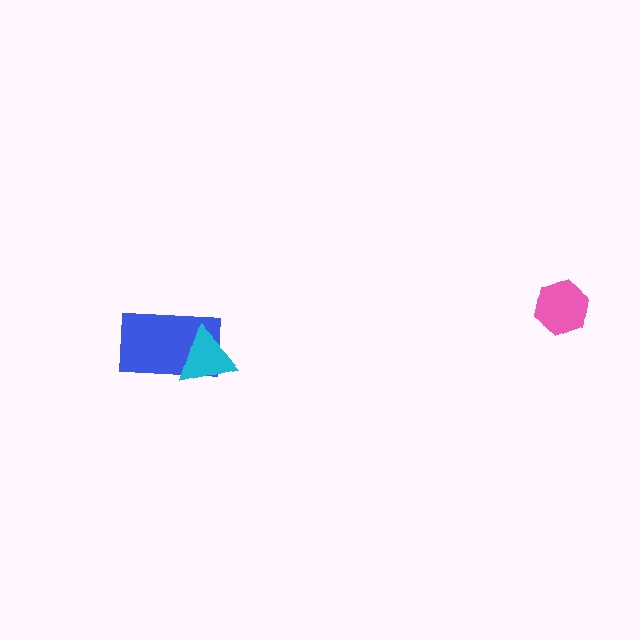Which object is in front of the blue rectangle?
The cyan triangle is in front of the blue rectangle.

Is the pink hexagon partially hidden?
No, no other shape covers it.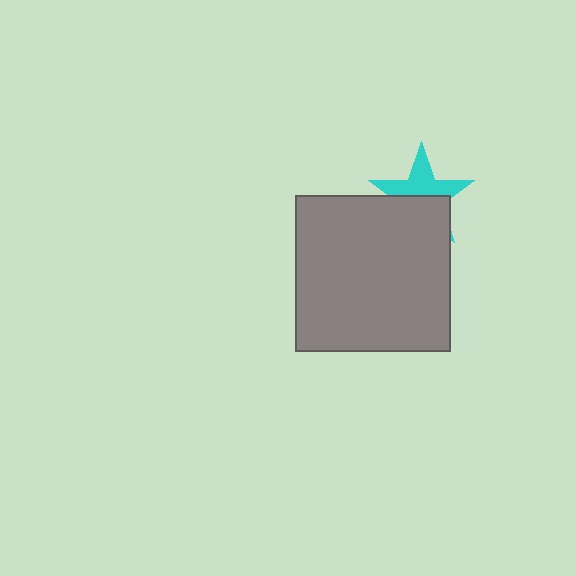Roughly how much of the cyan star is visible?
About half of it is visible (roughly 52%).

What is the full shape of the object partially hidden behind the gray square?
The partially hidden object is a cyan star.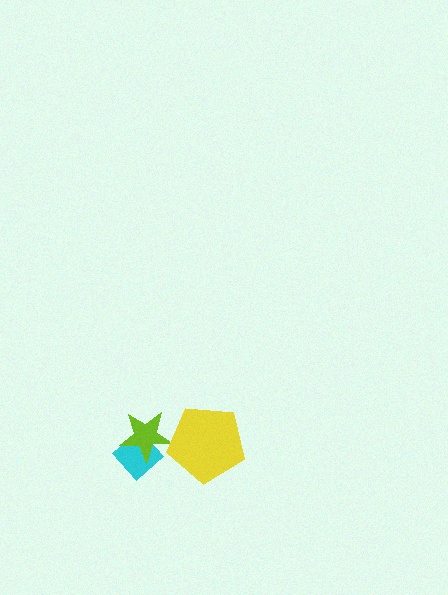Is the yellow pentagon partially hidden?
No, no other shape covers it.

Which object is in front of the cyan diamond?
The lime star is in front of the cyan diamond.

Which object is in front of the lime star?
The yellow pentagon is in front of the lime star.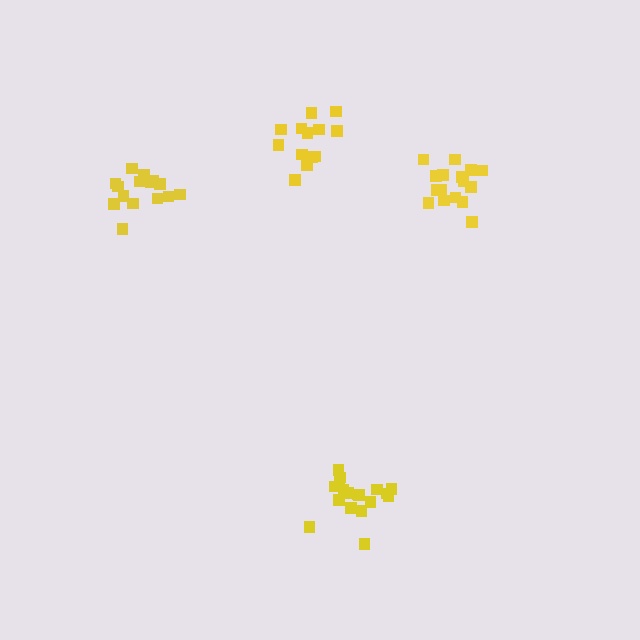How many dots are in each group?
Group 1: 17 dots, Group 2: 15 dots, Group 3: 13 dots, Group 4: 18 dots (63 total).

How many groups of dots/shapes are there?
There are 4 groups.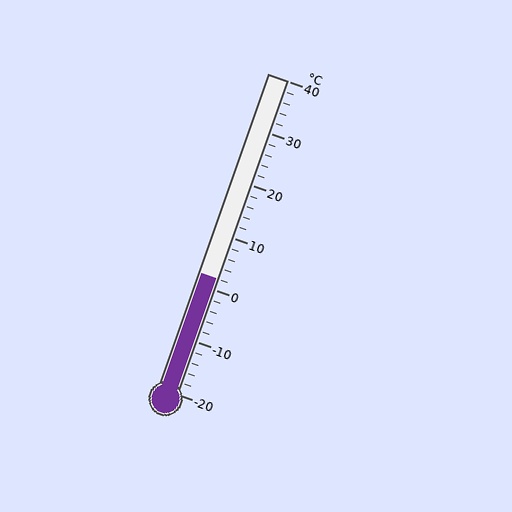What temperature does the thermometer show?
The thermometer shows approximately 2°C.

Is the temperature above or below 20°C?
The temperature is below 20°C.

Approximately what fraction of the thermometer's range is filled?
The thermometer is filled to approximately 35% of its range.